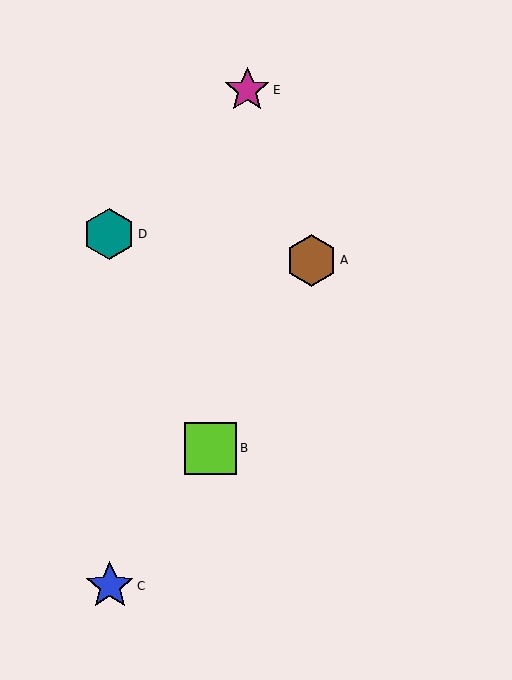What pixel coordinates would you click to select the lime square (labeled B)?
Click at (211, 448) to select the lime square B.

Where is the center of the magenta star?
The center of the magenta star is at (247, 90).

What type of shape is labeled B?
Shape B is a lime square.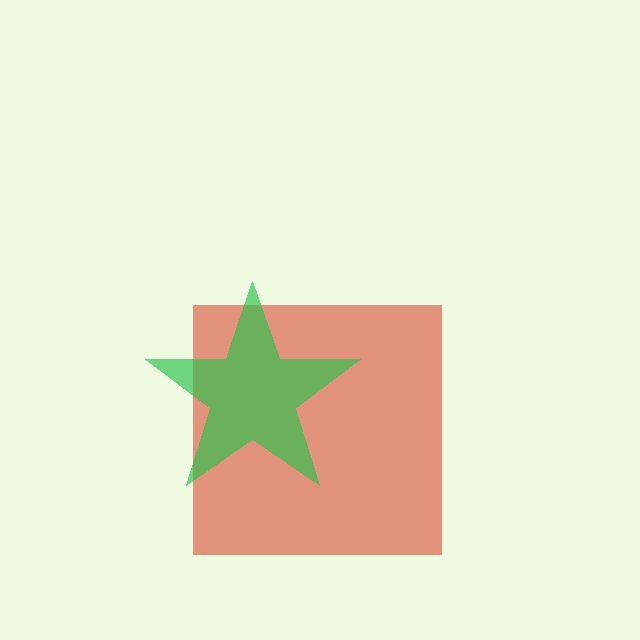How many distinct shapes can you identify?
There are 2 distinct shapes: a red square, a green star.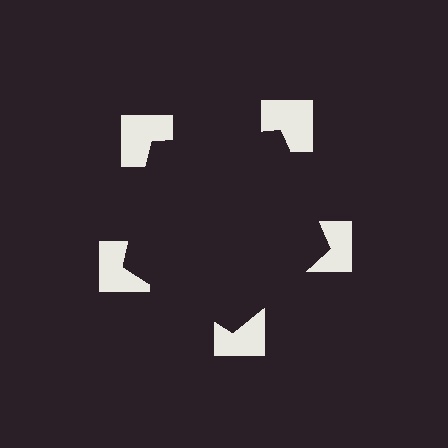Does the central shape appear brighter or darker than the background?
It typically appears slightly darker than the background, even though no actual brightness change is drawn.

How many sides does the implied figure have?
5 sides.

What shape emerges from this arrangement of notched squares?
An illusory pentagon — its edges are inferred from the aligned wedge cuts in the notched squares, not physically drawn.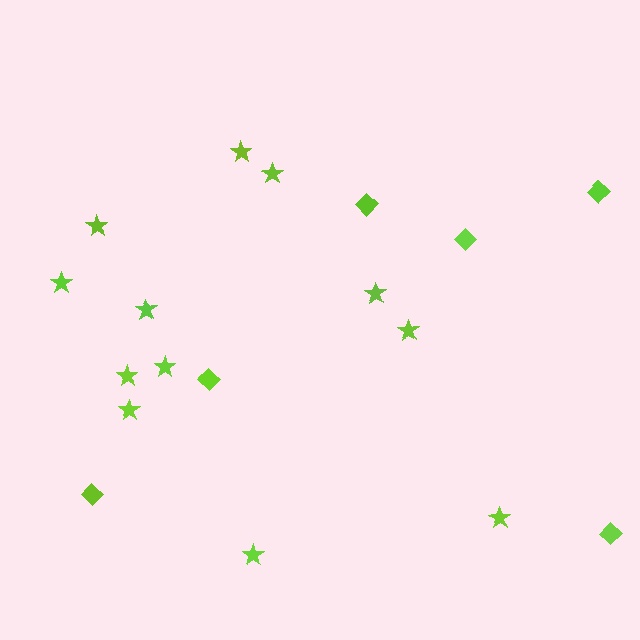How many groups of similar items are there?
There are 2 groups: one group of diamonds (6) and one group of stars (12).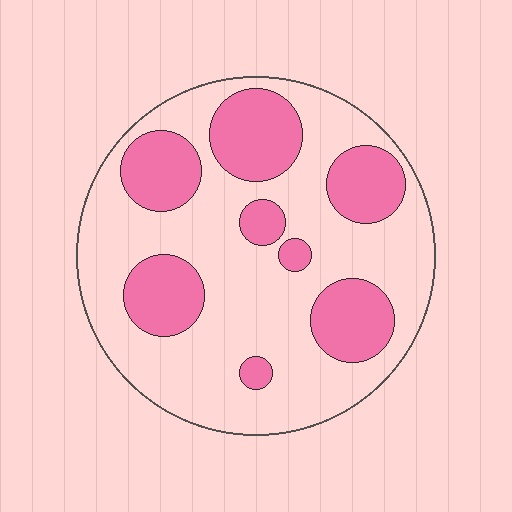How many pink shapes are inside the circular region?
8.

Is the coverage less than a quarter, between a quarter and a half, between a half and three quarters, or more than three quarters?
Between a quarter and a half.